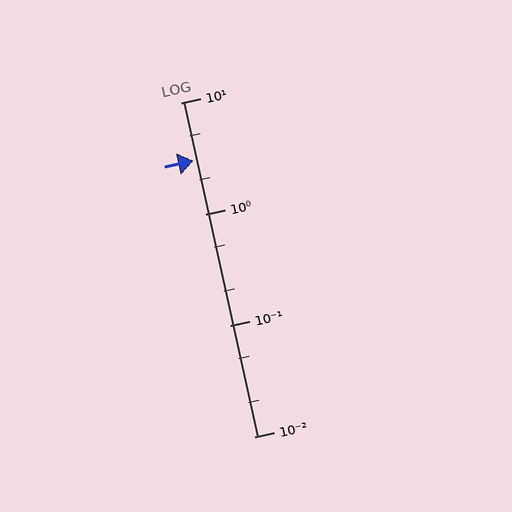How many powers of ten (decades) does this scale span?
The scale spans 3 decades, from 0.01 to 10.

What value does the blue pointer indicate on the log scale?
The pointer indicates approximately 3.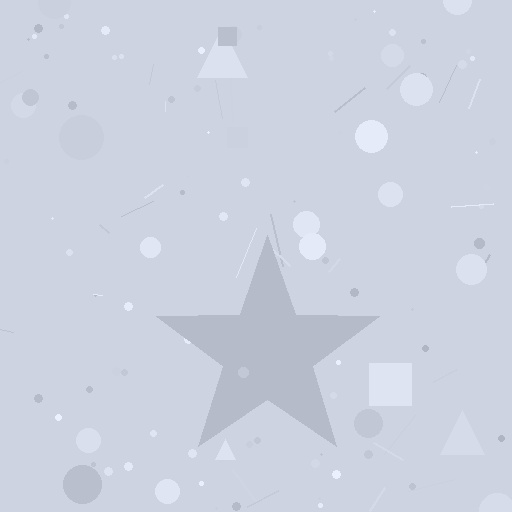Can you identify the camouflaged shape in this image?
The camouflaged shape is a star.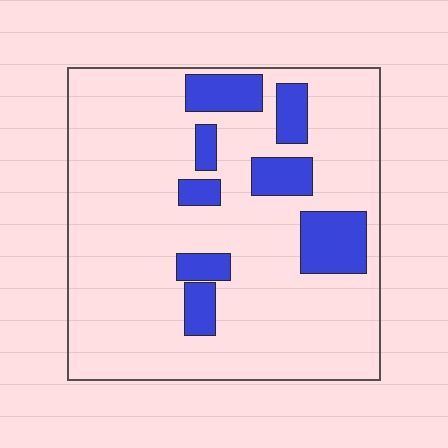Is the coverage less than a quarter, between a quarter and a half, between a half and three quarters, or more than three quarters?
Less than a quarter.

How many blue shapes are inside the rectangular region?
8.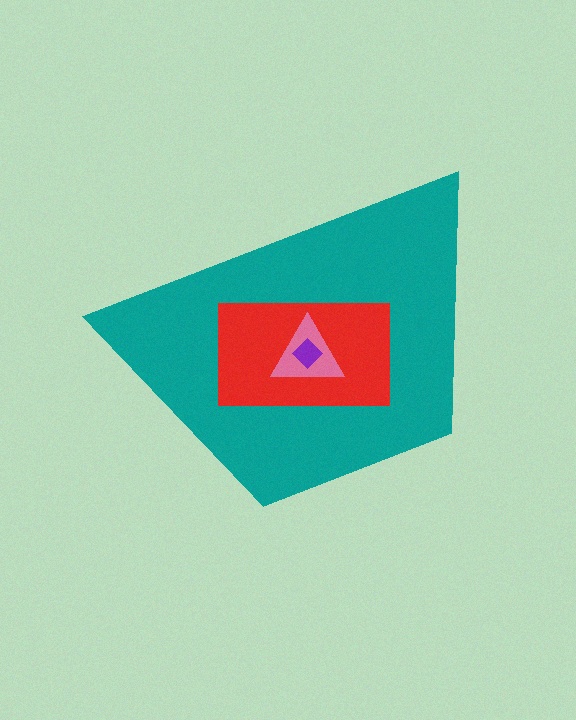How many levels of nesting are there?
4.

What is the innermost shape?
The purple diamond.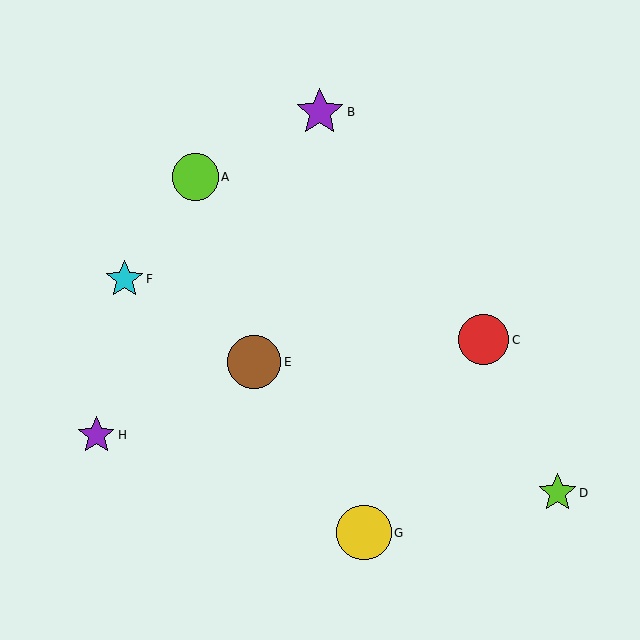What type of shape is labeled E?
Shape E is a brown circle.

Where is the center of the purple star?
The center of the purple star is at (320, 112).